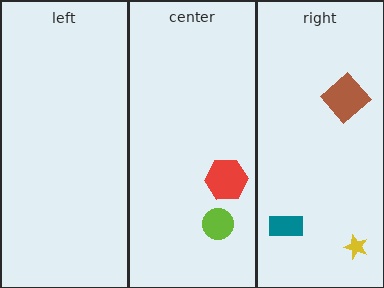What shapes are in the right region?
The brown diamond, the teal rectangle, the yellow star.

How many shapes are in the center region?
2.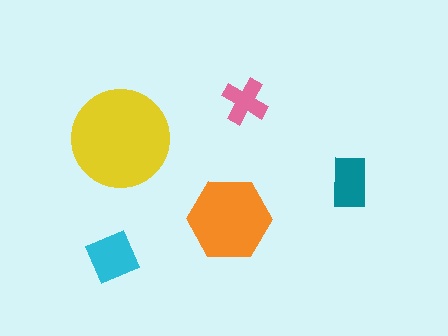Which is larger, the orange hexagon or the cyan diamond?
The orange hexagon.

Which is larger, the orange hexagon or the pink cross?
The orange hexagon.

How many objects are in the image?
There are 5 objects in the image.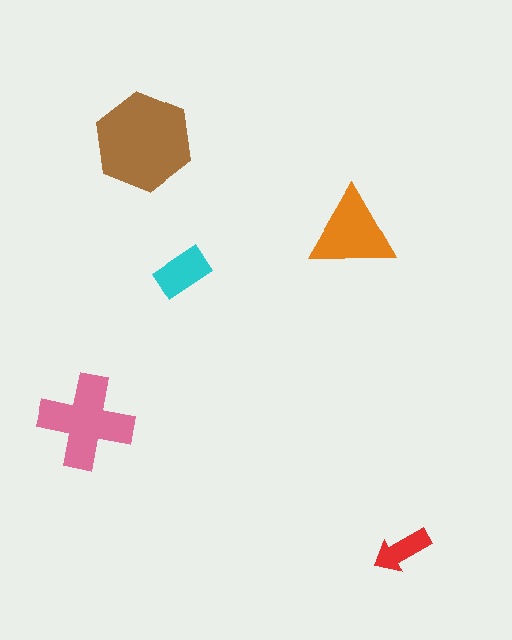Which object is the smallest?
The red arrow.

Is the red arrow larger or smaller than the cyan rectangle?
Smaller.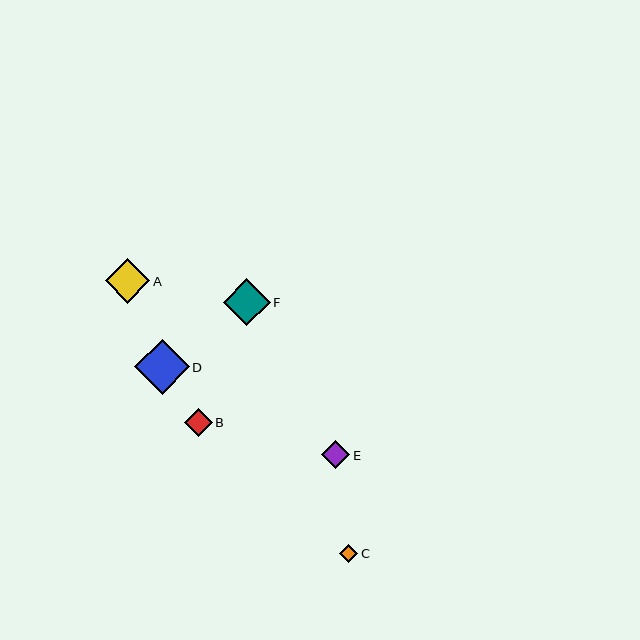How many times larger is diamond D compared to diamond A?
Diamond D is approximately 1.2 times the size of diamond A.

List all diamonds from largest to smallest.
From largest to smallest: D, F, A, B, E, C.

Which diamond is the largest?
Diamond D is the largest with a size of approximately 55 pixels.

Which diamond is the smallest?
Diamond C is the smallest with a size of approximately 19 pixels.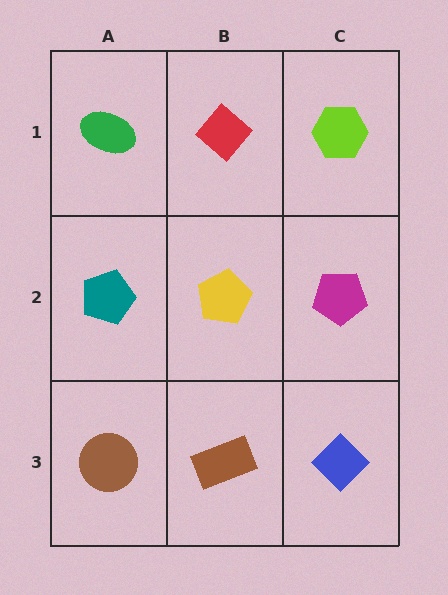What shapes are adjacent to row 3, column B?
A yellow pentagon (row 2, column B), a brown circle (row 3, column A), a blue diamond (row 3, column C).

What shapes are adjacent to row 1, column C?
A magenta pentagon (row 2, column C), a red diamond (row 1, column B).